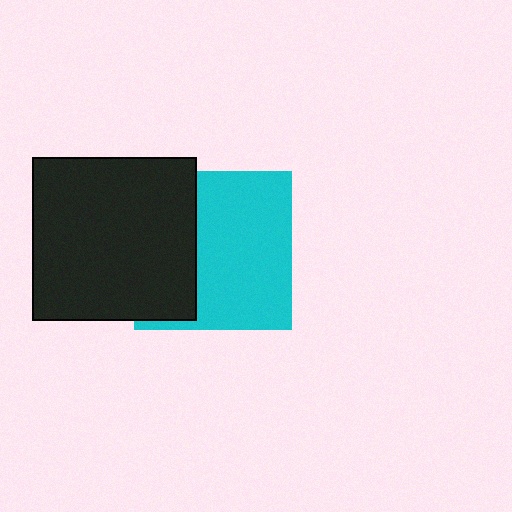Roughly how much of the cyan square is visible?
About half of it is visible (roughly 62%).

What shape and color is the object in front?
The object in front is a black square.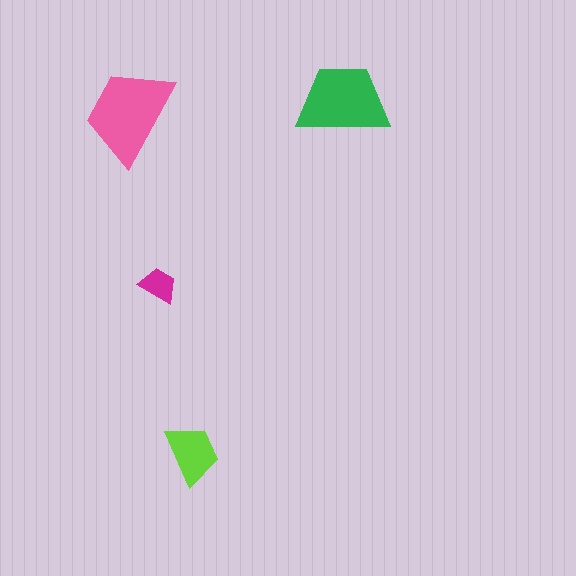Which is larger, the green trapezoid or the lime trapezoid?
The green one.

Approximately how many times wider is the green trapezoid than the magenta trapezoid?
About 2.5 times wider.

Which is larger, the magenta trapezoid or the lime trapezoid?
The lime one.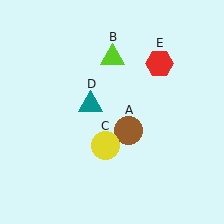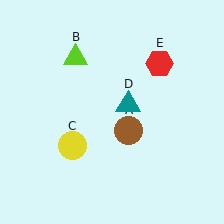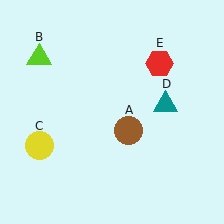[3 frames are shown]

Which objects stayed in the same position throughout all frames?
Brown circle (object A) and red hexagon (object E) remained stationary.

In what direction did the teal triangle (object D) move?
The teal triangle (object D) moved right.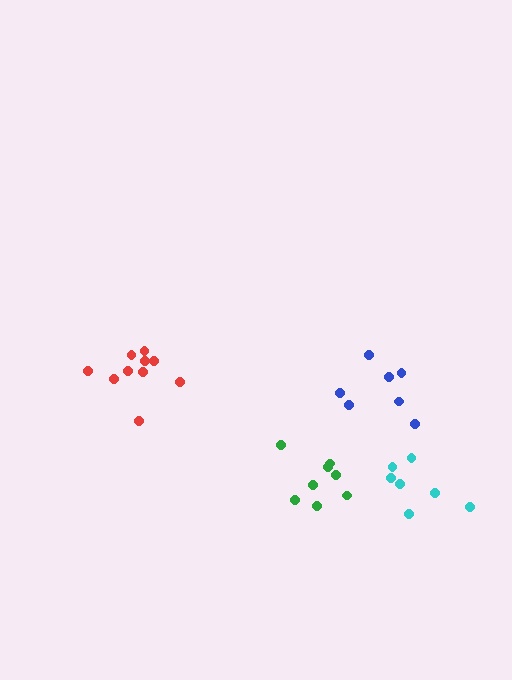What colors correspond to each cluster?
The clusters are colored: green, red, blue, cyan.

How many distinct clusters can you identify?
There are 4 distinct clusters.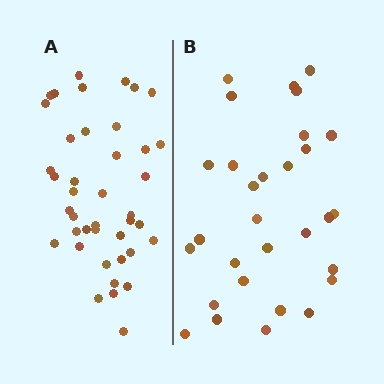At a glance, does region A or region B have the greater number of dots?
Region A (the left region) has more dots.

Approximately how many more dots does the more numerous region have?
Region A has roughly 12 or so more dots than region B.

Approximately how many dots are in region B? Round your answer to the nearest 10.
About 30 dots.